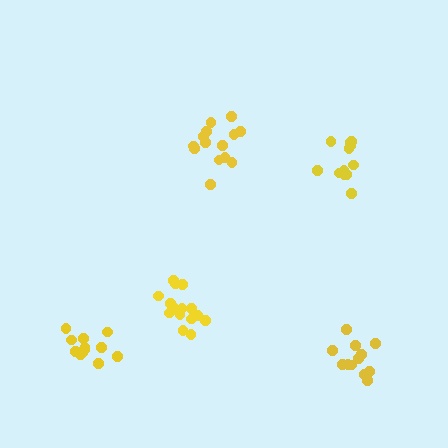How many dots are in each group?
Group 1: 12 dots, Group 2: 14 dots, Group 3: 15 dots, Group 4: 12 dots, Group 5: 12 dots (65 total).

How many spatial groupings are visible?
There are 5 spatial groupings.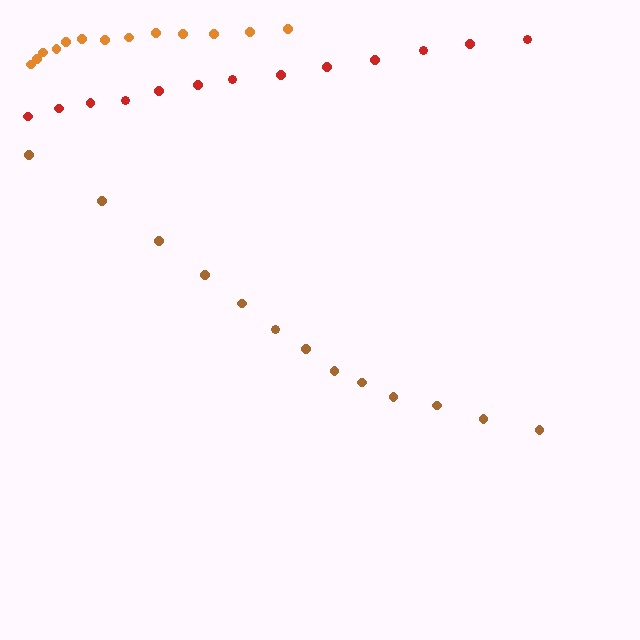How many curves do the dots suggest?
There are 3 distinct paths.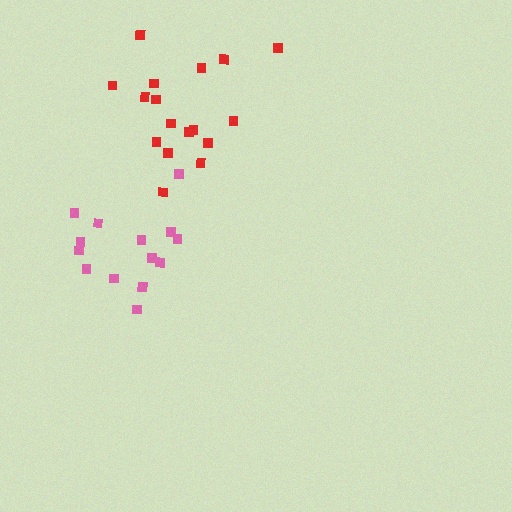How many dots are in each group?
Group 1: 14 dots, Group 2: 17 dots (31 total).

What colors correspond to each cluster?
The clusters are colored: pink, red.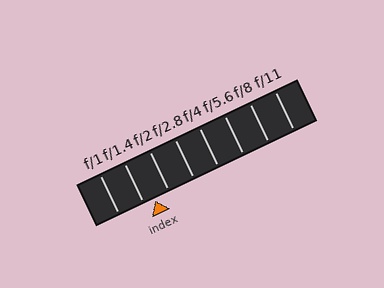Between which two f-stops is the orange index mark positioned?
The index mark is between f/1.4 and f/2.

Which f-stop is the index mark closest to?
The index mark is closest to f/1.4.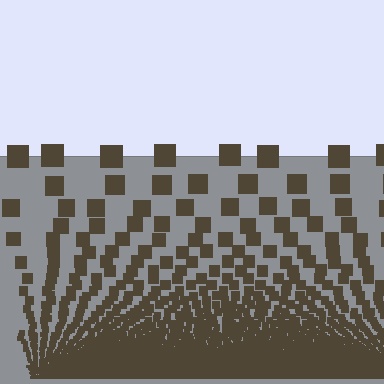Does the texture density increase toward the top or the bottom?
Density increases toward the bottom.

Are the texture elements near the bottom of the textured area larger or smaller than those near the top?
Smaller. The gradient is inverted — elements near the bottom are smaller and denser.